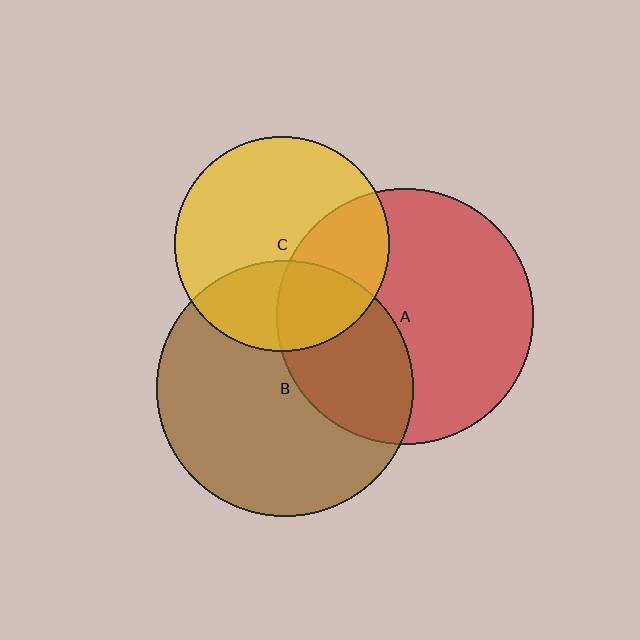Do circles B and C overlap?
Yes.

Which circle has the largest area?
Circle A (red).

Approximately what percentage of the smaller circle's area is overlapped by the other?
Approximately 30%.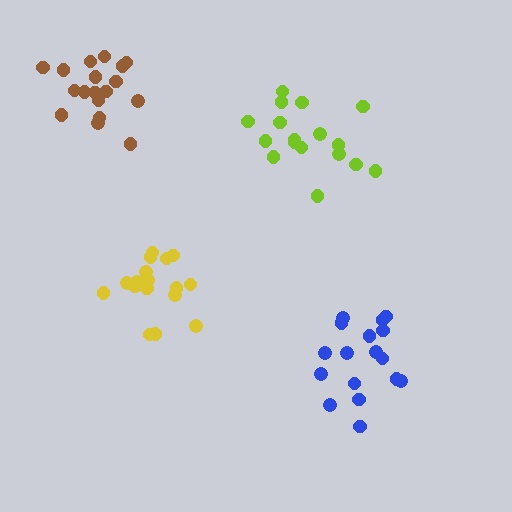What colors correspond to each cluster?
The clusters are colored: lime, blue, yellow, brown.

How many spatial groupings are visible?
There are 4 spatial groupings.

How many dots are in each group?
Group 1: 17 dots, Group 2: 17 dots, Group 3: 17 dots, Group 4: 18 dots (69 total).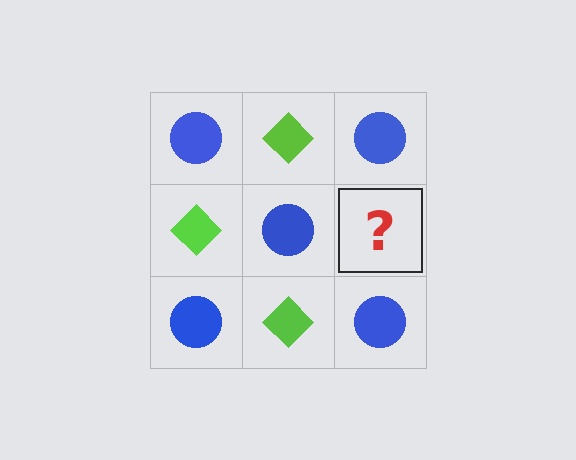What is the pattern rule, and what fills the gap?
The rule is that it alternates blue circle and lime diamond in a checkerboard pattern. The gap should be filled with a lime diamond.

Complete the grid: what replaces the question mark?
The question mark should be replaced with a lime diamond.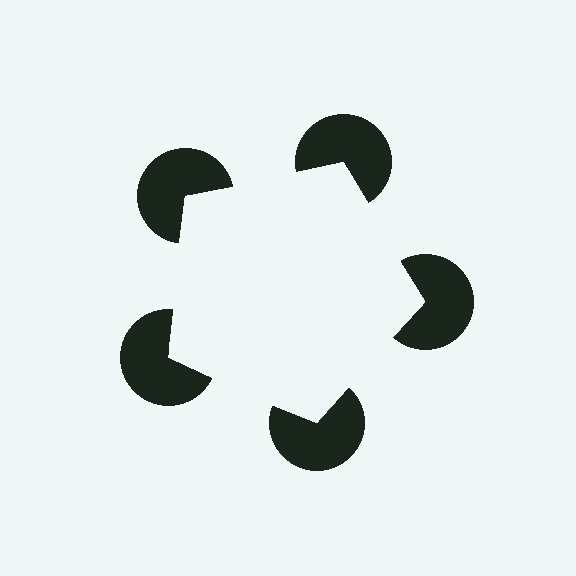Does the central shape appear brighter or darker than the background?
It typically appears slightly brighter than the background, even though no actual brightness change is drawn.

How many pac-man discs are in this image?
There are 5 — one at each vertex of the illusory pentagon.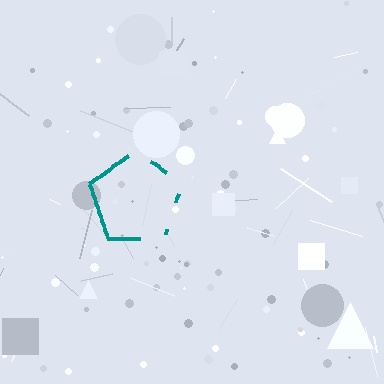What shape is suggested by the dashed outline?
The dashed outline suggests a pentagon.